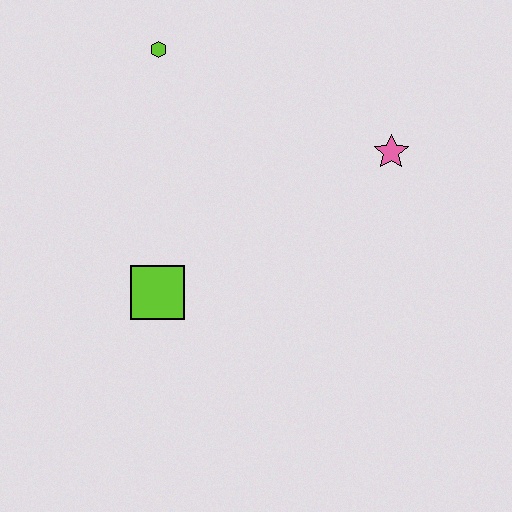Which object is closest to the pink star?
The lime hexagon is closest to the pink star.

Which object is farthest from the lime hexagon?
The pink star is farthest from the lime hexagon.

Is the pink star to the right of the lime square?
Yes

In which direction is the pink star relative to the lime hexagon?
The pink star is to the right of the lime hexagon.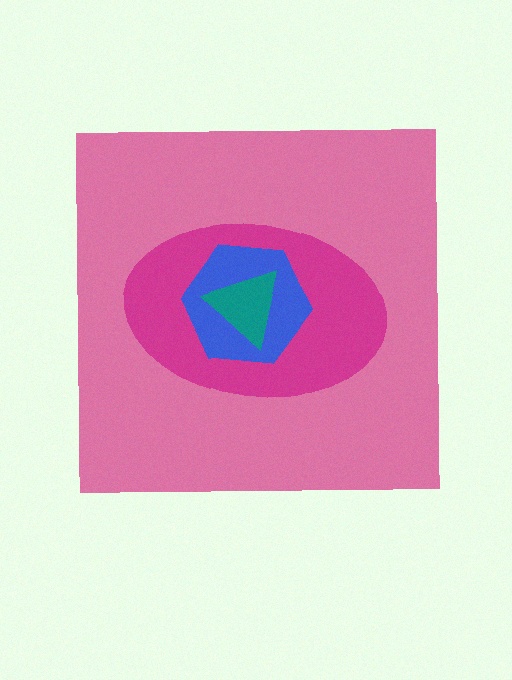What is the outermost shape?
The pink square.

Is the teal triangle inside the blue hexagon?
Yes.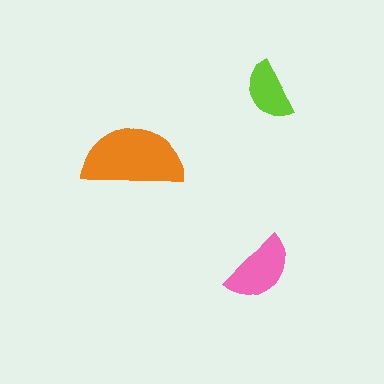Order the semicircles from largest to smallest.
the orange one, the pink one, the lime one.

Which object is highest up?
The lime semicircle is topmost.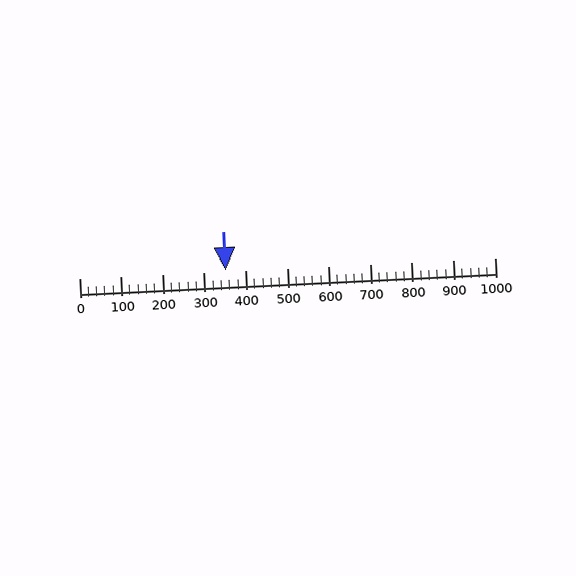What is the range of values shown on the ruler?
The ruler shows values from 0 to 1000.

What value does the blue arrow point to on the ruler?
The blue arrow points to approximately 353.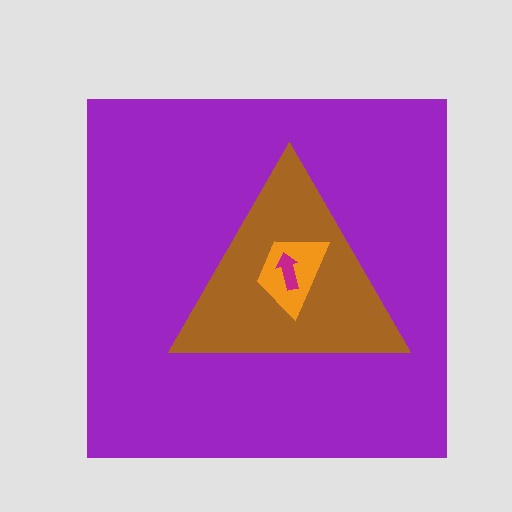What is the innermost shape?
The magenta arrow.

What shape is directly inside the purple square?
The brown triangle.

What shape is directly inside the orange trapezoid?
The magenta arrow.